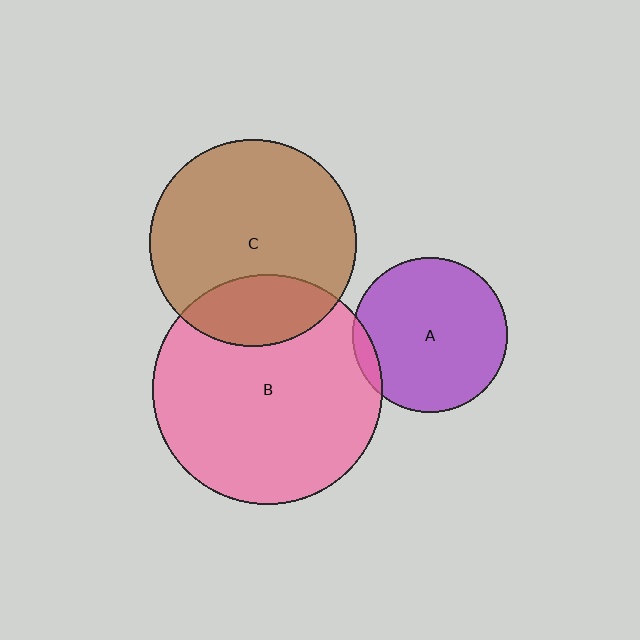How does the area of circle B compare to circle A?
Approximately 2.2 times.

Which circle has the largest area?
Circle B (pink).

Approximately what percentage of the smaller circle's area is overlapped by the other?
Approximately 25%.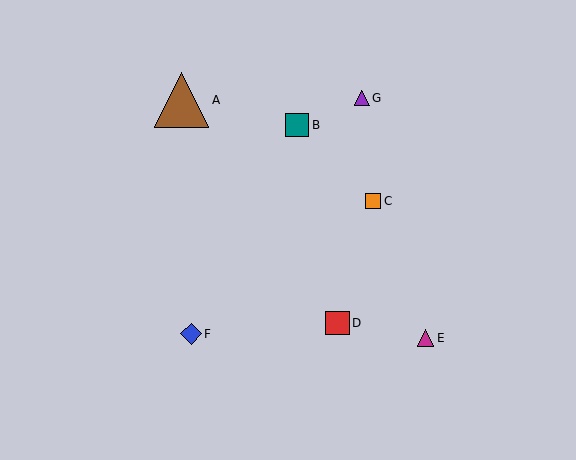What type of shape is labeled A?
Shape A is a brown triangle.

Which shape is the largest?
The brown triangle (labeled A) is the largest.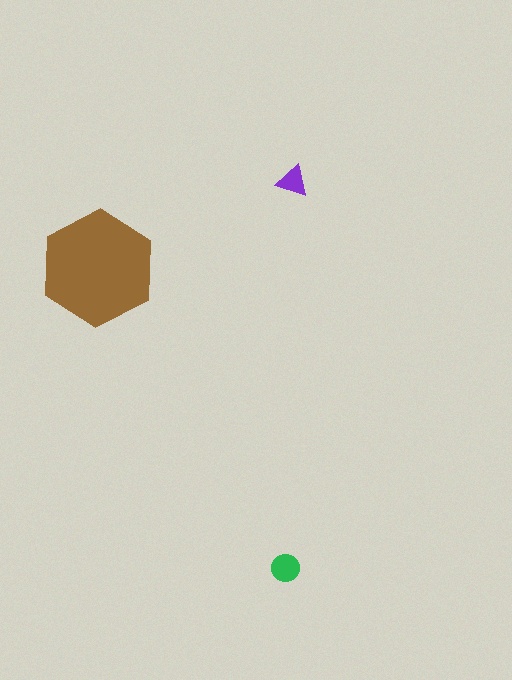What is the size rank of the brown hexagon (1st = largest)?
1st.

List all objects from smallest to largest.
The purple triangle, the green circle, the brown hexagon.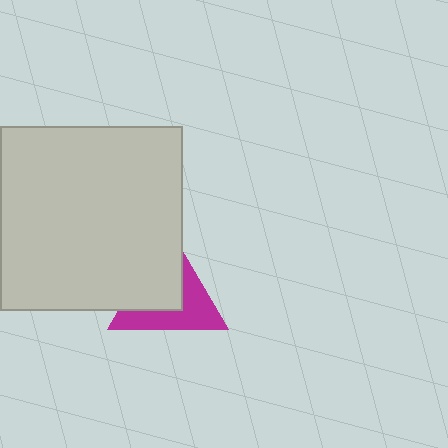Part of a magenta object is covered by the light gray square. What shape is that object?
It is a triangle.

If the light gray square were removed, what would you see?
You would see the complete magenta triangle.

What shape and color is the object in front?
The object in front is a light gray square.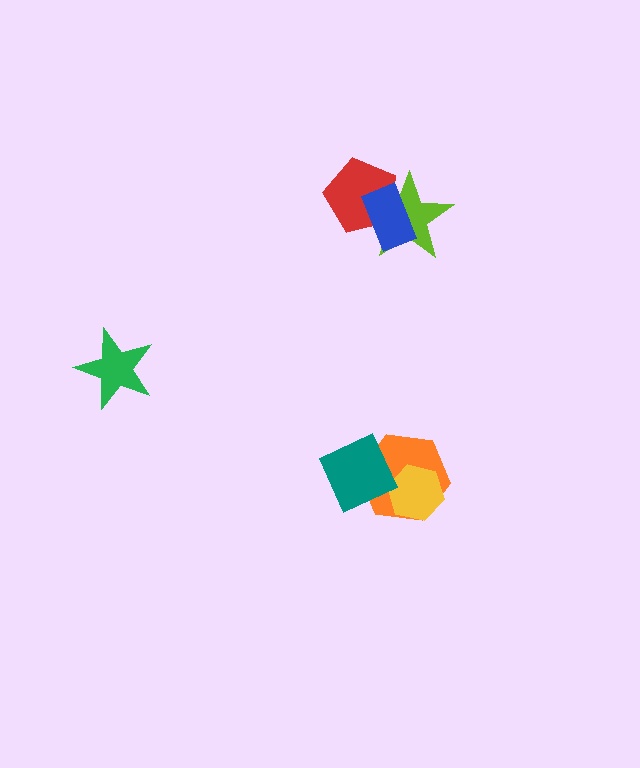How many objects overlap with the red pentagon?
2 objects overlap with the red pentagon.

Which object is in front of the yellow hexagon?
The teal diamond is in front of the yellow hexagon.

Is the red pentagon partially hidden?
Yes, it is partially covered by another shape.